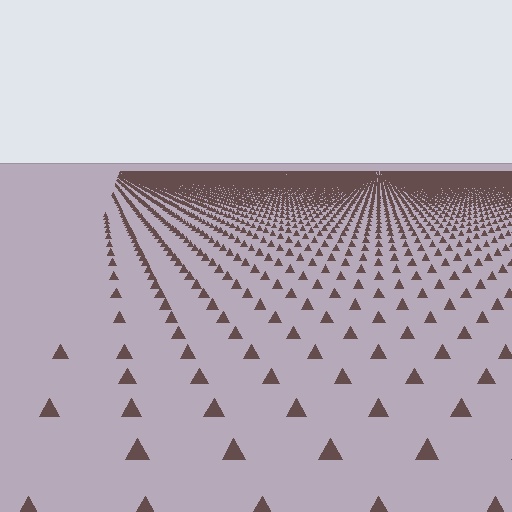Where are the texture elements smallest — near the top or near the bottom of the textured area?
Near the top.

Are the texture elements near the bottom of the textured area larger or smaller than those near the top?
Larger. Near the bottom, elements are closer to the viewer and appear at a bigger on-screen size.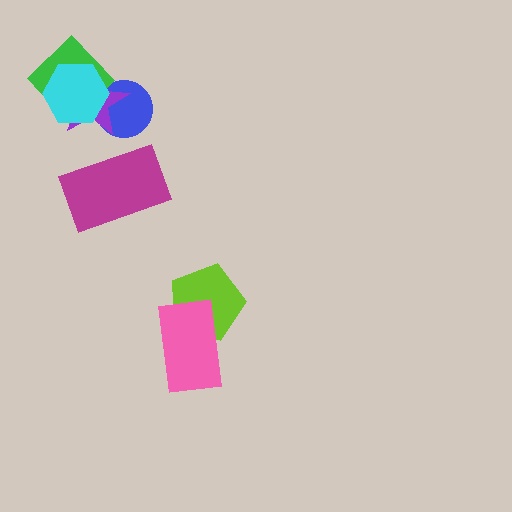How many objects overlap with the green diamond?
2 objects overlap with the green diamond.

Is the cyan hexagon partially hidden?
No, no other shape covers it.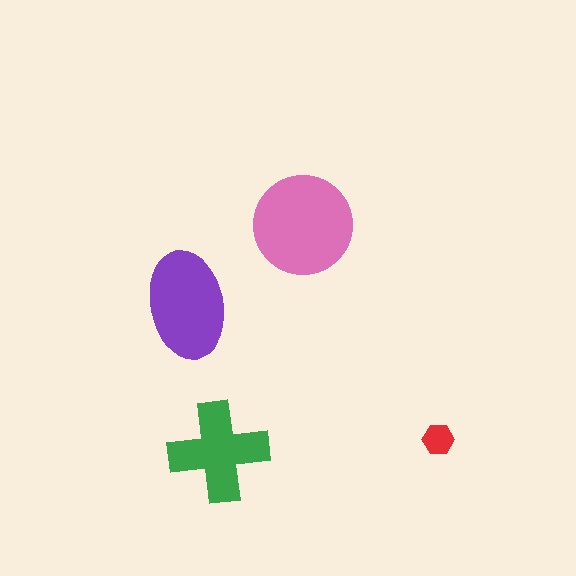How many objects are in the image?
There are 4 objects in the image.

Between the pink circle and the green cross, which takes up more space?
The pink circle.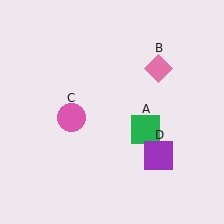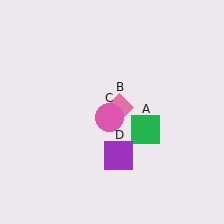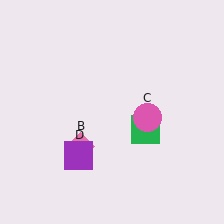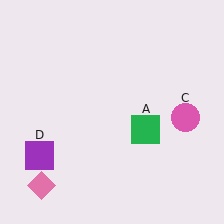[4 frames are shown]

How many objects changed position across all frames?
3 objects changed position: pink diamond (object B), pink circle (object C), purple square (object D).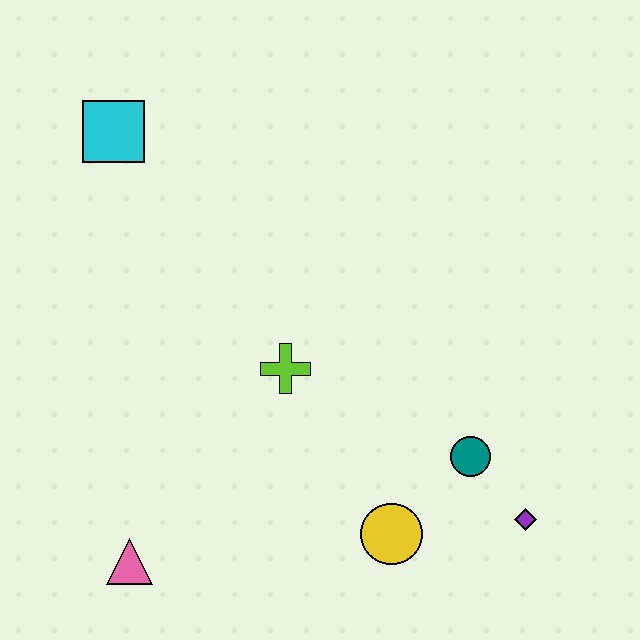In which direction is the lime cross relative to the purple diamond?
The lime cross is to the left of the purple diamond.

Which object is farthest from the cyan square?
The purple diamond is farthest from the cyan square.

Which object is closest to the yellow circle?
The teal circle is closest to the yellow circle.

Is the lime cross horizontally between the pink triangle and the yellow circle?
Yes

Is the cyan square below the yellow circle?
No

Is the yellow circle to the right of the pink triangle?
Yes